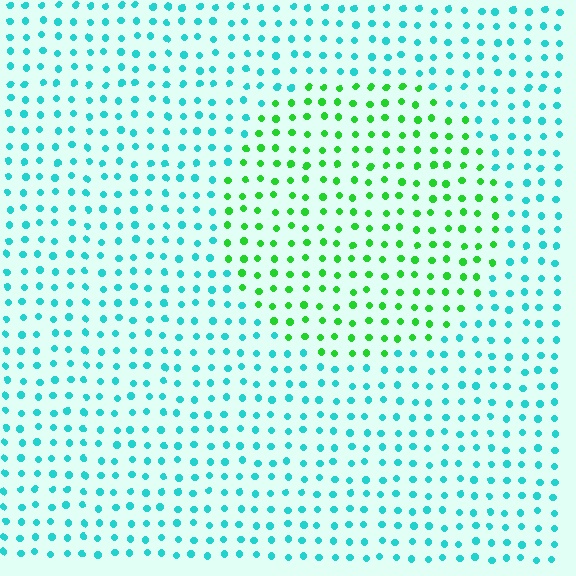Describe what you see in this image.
The image is filled with small cyan elements in a uniform arrangement. A circle-shaped region is visible where the elements are tinted to a slightly different hue, forming a subtle color boundary.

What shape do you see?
I see a circle.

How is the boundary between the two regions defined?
The boundary is defined purely by a slight shift in hue (about 55 degrees). Spacing, size, and orientation are identical on both sides.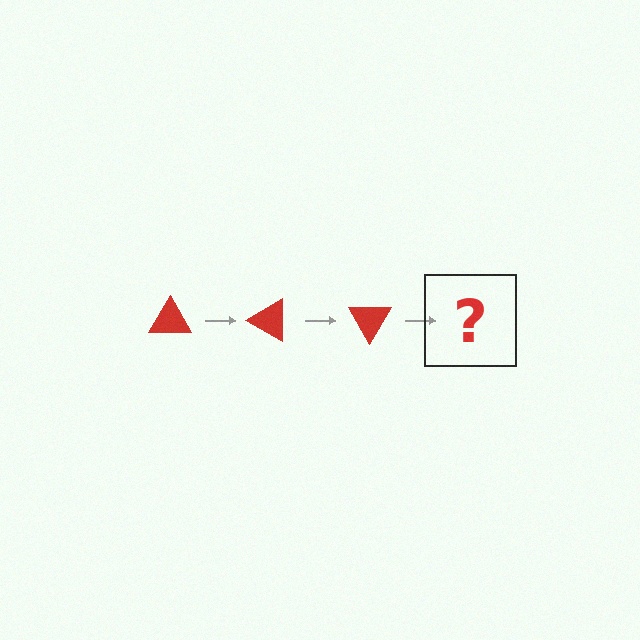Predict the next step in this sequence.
The next step is a red triangle rotated 90 degrees.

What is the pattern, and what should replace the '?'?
The pattern is that the triangle rotates 30 degrees each step. The '?' should be a red triangle rotated 90 degrees.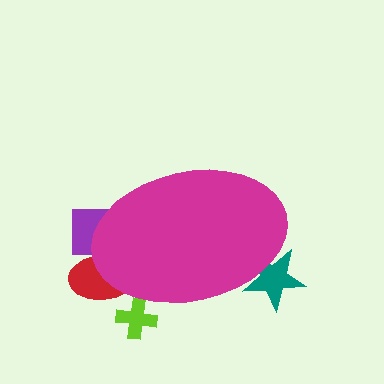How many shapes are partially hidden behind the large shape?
4 shapes are partially hidden.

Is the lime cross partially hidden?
Yes, the lime cross is partially hidden behind the magenta ellipse.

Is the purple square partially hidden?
Yes, the purple square is partially hidden behind the magenta ellipse.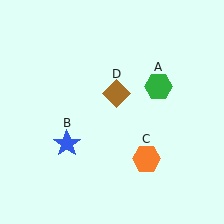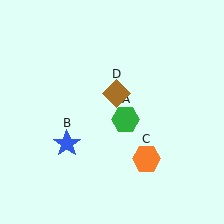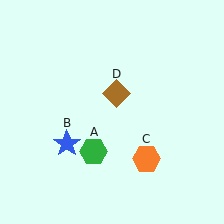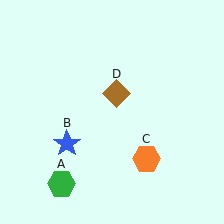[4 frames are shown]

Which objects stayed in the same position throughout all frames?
Blue star (object B) and orange hexagon (object C) and brown diamond (object D) remained stationary.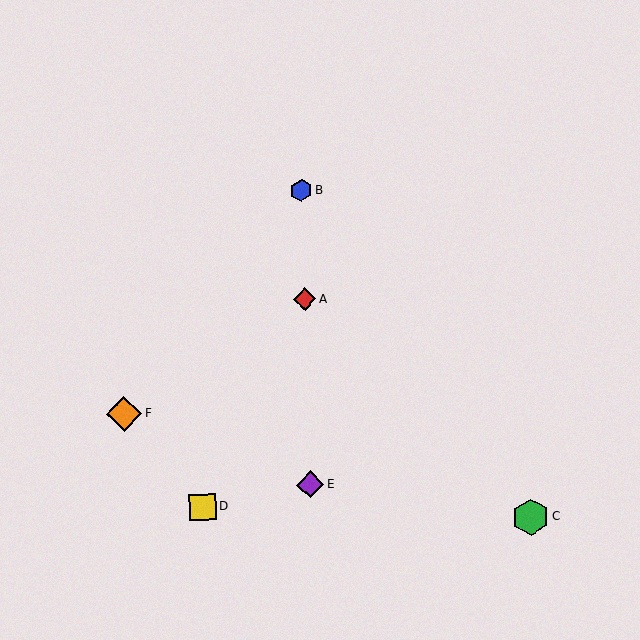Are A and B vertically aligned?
Yes, both are at x≈305.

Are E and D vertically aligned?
No, E is at x≈310 and D is at x≈203.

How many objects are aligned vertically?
3 objects (A, B, E) are aligned vertically.